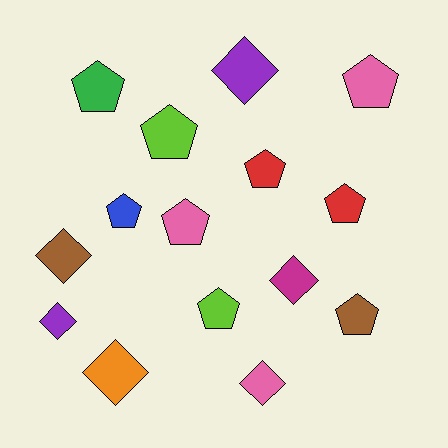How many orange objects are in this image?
There is 1 orange object.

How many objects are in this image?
There are 15 objects.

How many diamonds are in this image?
There are 6 diamonds.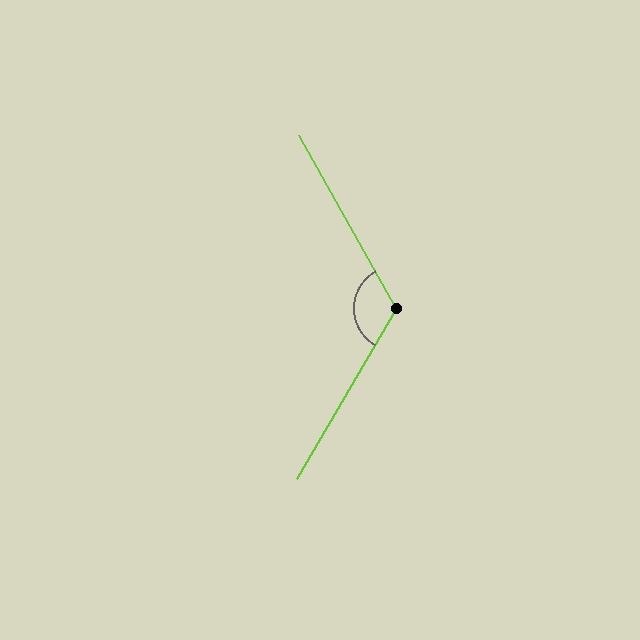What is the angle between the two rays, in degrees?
Approximately 121 degrees.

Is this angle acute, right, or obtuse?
It is obtuse.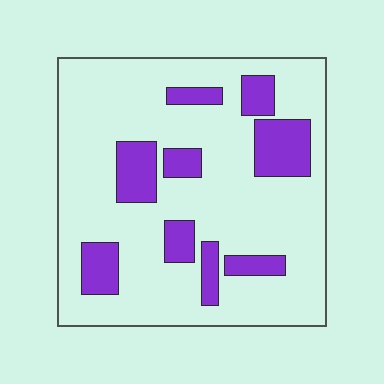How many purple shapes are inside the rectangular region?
9.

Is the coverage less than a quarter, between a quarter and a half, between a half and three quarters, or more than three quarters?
Less than a quarter.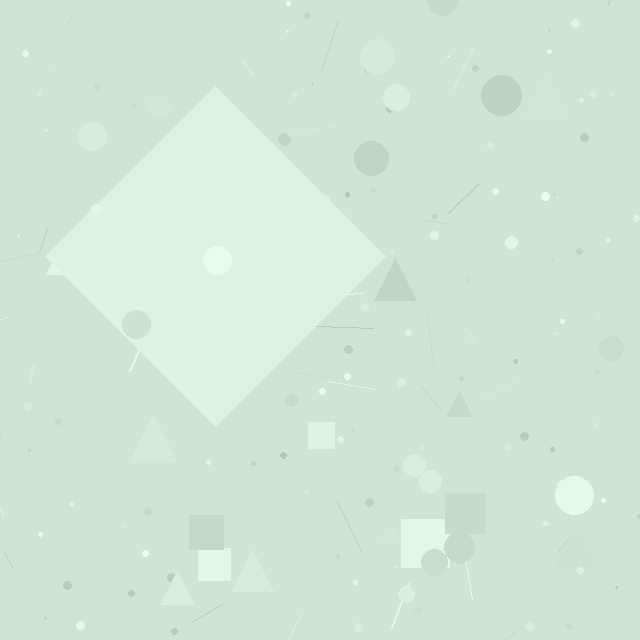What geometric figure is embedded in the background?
A diamond is embedded in the background.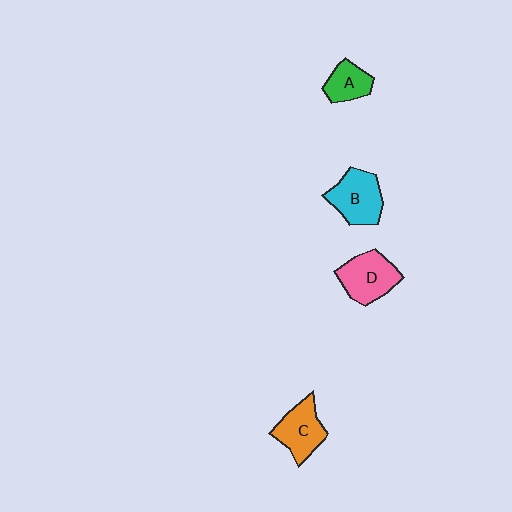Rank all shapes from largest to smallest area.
From largest to smallest: D (pink), B (cyan), C (orange), A (green).